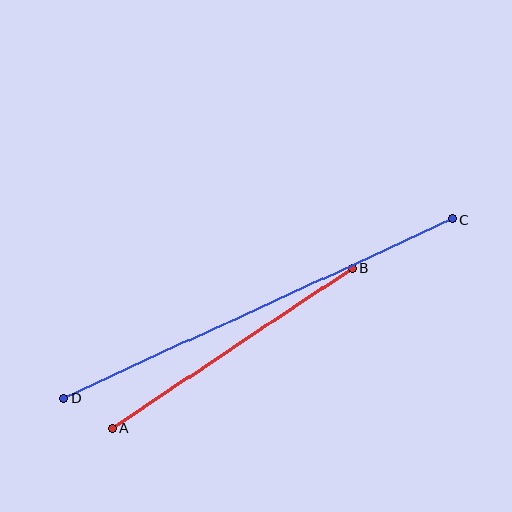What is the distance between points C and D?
The distance is approximately 428 pixels.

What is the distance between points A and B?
The distance is approximately 289 pixels.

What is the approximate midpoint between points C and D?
The midpoint is at approximately (258, 308) pixels.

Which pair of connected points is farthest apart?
Points C and D are farthest apart.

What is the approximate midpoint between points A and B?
The midpoint is at approximately (232, 348) pixels.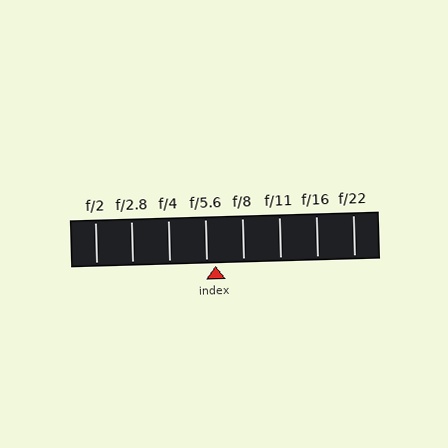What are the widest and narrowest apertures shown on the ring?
The widest aperture shown is f/2 and the narrowest is f/22.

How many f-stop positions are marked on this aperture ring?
There are 8 f-stop positions marked.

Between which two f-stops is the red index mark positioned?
The index mark is between f/5.6 and f/8.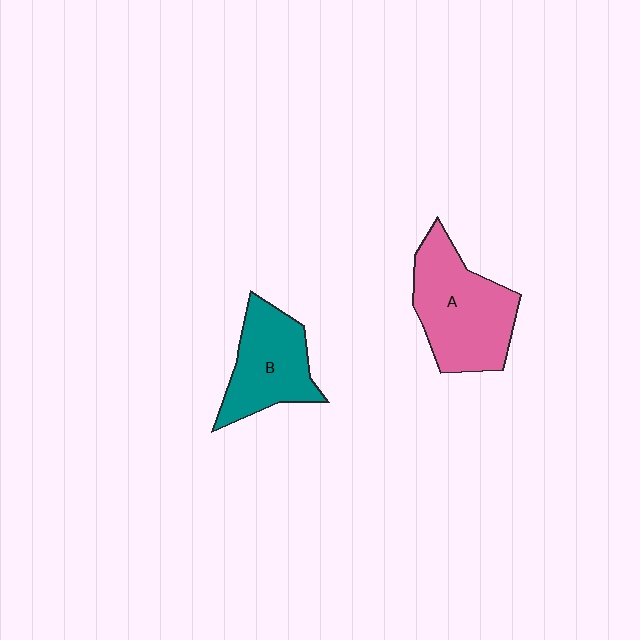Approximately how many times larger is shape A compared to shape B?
Approximately 1.3 times.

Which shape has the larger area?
Shape A (pink).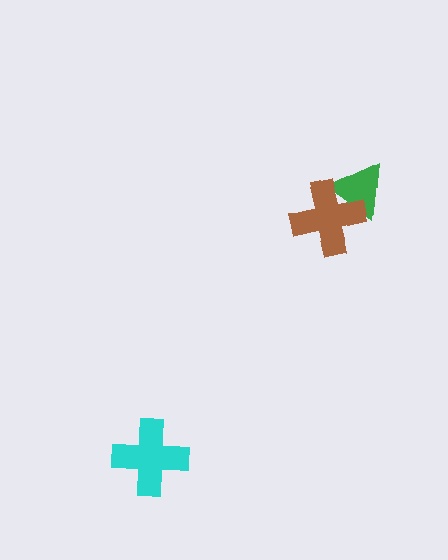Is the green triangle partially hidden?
Yes, it is partially covered by another shape.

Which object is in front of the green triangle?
The brown cross is in front of the green triangle.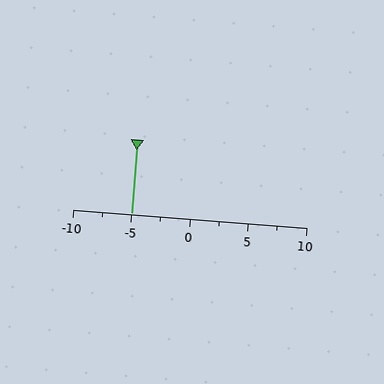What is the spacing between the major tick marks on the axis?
The major ticks are spaced 5 apart.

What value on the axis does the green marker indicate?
The marker indicates approximately -5.